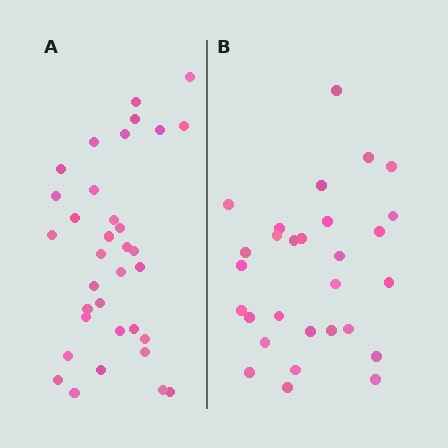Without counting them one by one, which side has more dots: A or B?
Region A (the left region) has more dots.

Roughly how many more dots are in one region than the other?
Region A has about 5 more dots than region B.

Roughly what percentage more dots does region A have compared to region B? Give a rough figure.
About 15% more.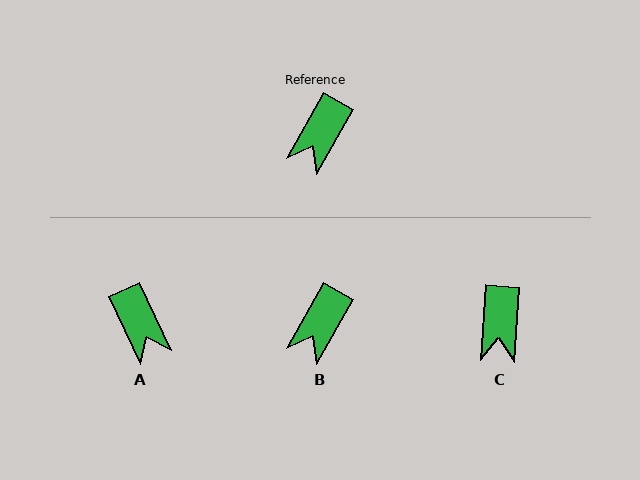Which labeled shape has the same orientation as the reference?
B.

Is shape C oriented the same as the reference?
No, it is off by about 26 degrees.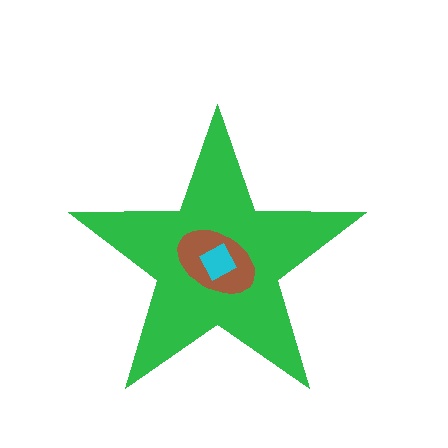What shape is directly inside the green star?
The brown ellipse.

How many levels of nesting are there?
3.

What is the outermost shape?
The green star.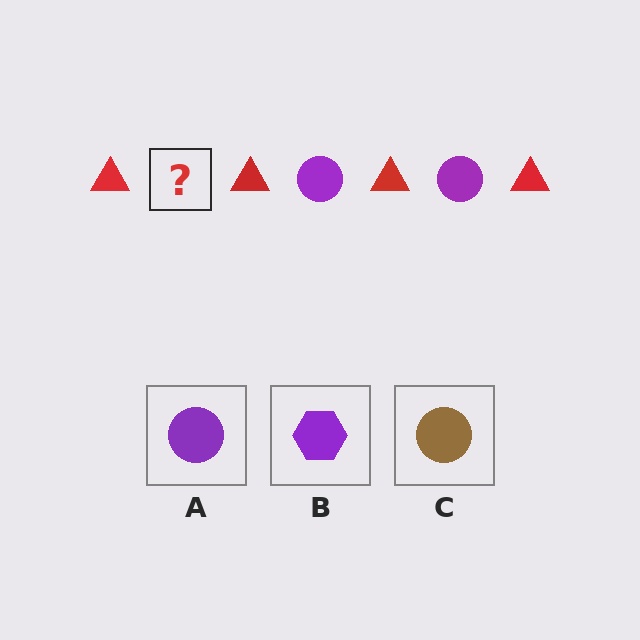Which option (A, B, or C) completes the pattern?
A.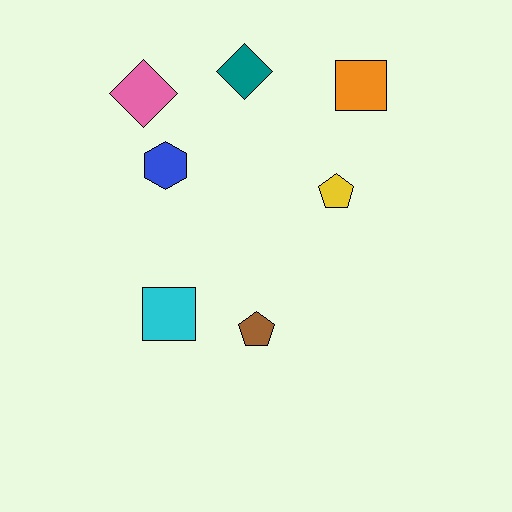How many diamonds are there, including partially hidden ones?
There are 2 diamonds.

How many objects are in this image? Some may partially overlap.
There are 7 objects.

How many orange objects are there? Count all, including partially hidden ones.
There is 1 orange object.